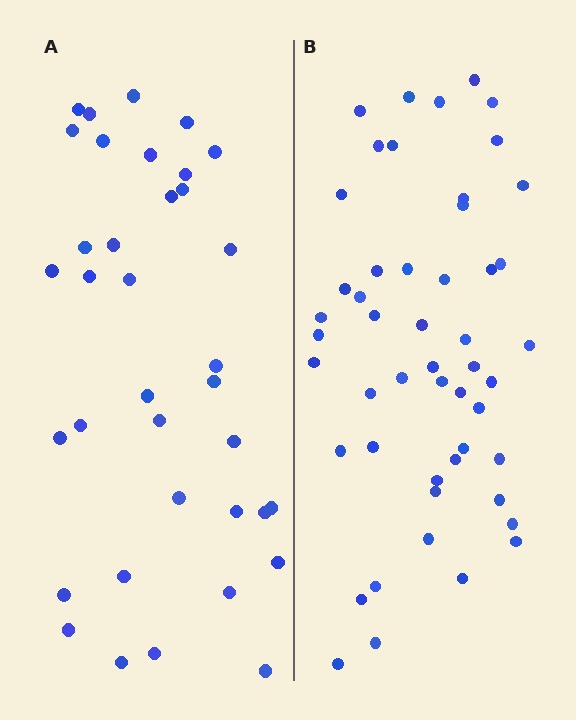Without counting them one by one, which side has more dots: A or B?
Region B (the right region) has more dots.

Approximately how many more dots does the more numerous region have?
Region B has approximately 15 more dots than region A.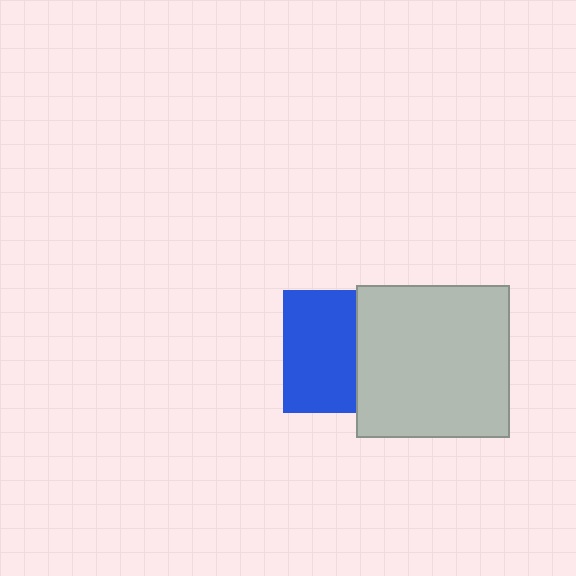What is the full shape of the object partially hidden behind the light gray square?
The partially hidden object is a blue square.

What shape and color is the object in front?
The object in front is a light gray square.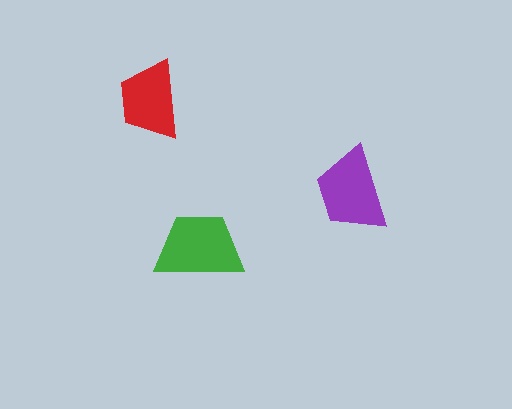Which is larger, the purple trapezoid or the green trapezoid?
The green one.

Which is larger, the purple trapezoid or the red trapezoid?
The purple one.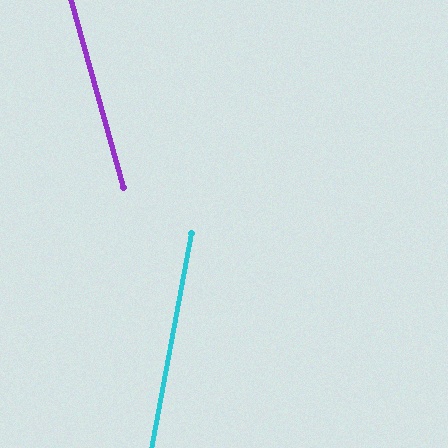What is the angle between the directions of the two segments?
Approximately 26 degrees.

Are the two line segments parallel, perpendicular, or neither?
Neither parallel nor perpendicular — they differ by about 26°.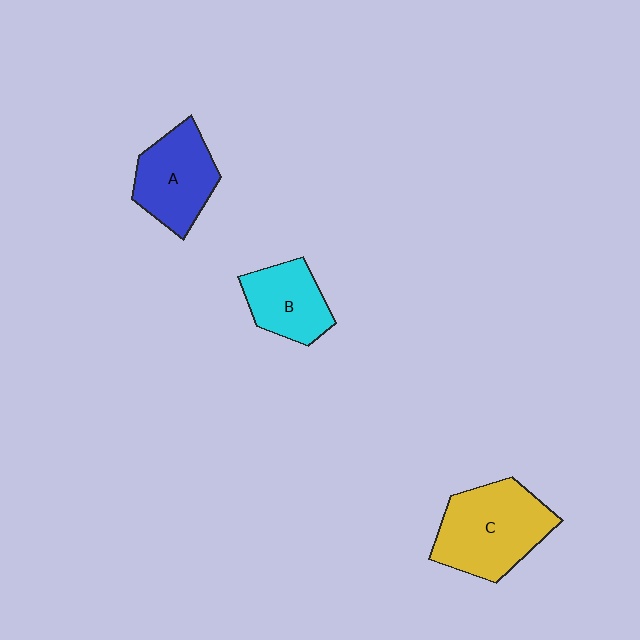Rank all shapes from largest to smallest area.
From largest to smallest: C (yellow), A (blue), B (cyan).